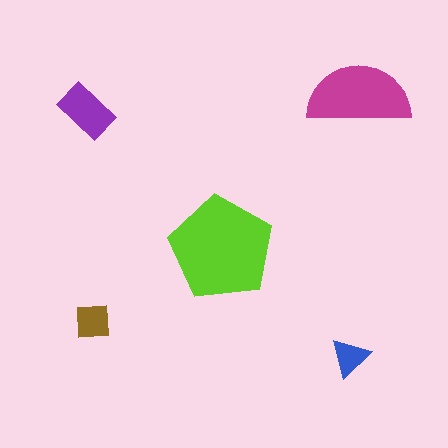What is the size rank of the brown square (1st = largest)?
4th.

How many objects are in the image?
There are 5 objects in the image.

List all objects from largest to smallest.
The lime pentagon, the magenta semicircle, the purple rectangle, the brown square, the blue triangle.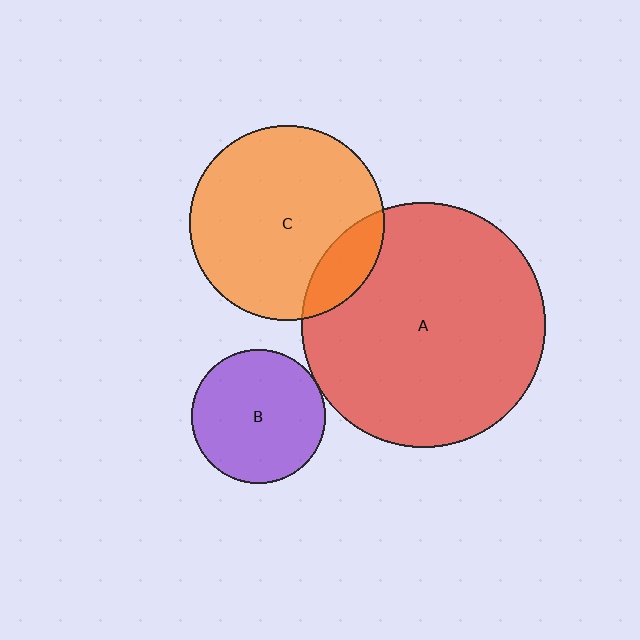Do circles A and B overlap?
Yes.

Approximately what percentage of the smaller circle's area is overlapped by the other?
Approximately 5%.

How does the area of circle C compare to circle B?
Approximately 2.1 times.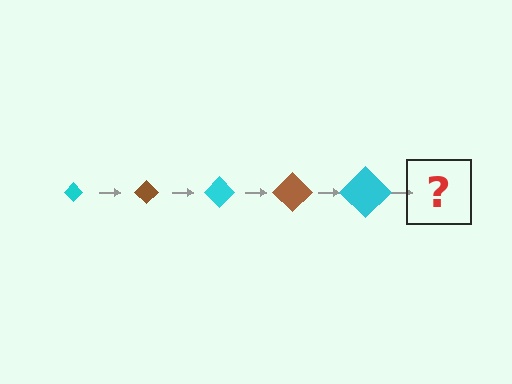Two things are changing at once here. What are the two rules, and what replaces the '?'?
The two rules are that the diamond grows larger each step and the color cycles through cyan and brown. The '?' should be a brown diamond, larger than the previous one.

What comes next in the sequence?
The next element should be a brown diamond, larger than the previous one.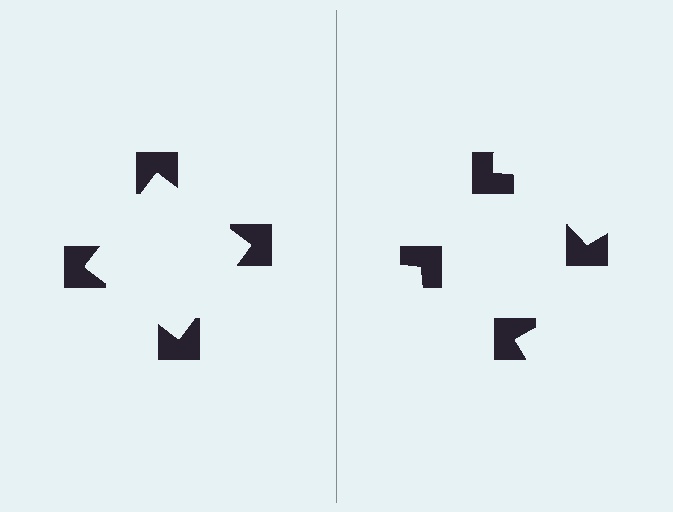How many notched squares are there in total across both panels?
8 — 4 on each side.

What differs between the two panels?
The notched squares are positioned identically on both sides; only the wedge orientations differ. On the left they align to a square; on the right they are misaligned.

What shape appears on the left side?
An illusory square.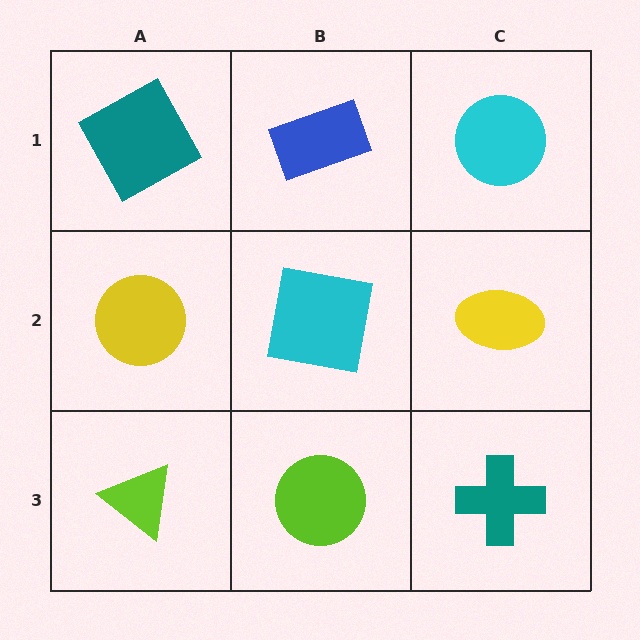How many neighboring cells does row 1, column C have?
2.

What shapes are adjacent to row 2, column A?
A teal square (row 1, column A), a lime triangle (row 3, column A), a cyan square (row 2, column B).